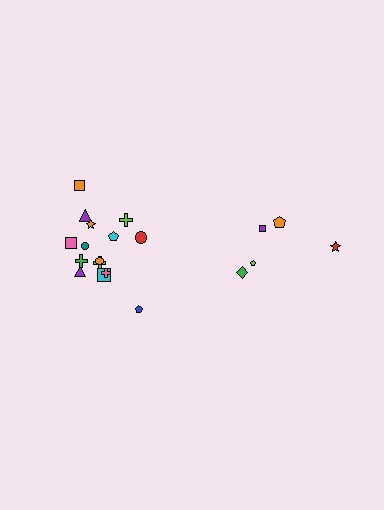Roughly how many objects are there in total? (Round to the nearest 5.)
Roughly 20 objects in total.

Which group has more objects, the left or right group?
The left group.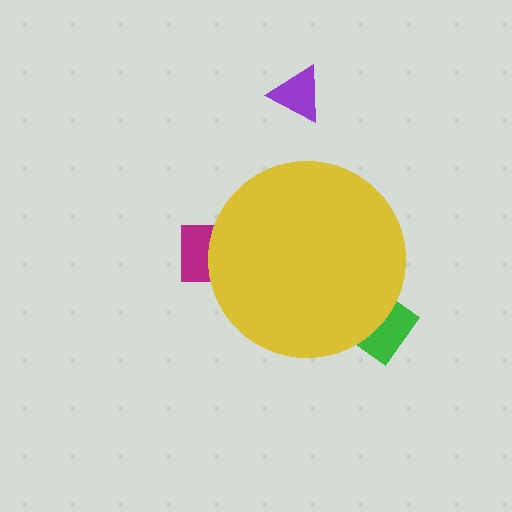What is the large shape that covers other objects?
A yellow circle.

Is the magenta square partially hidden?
Yes, the magenta square is partially hidden behind the yellow circle.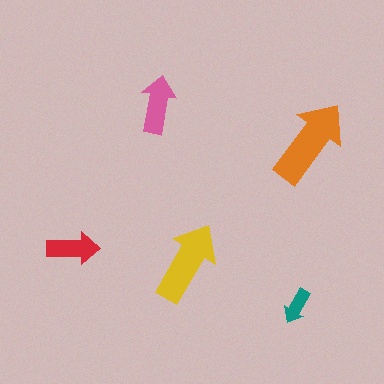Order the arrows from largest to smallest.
the orange one, the yellow one, the pink one, the red one, the teal one.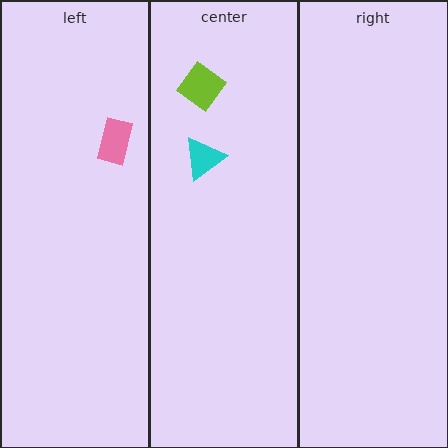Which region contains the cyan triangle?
The center region.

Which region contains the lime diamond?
The center region.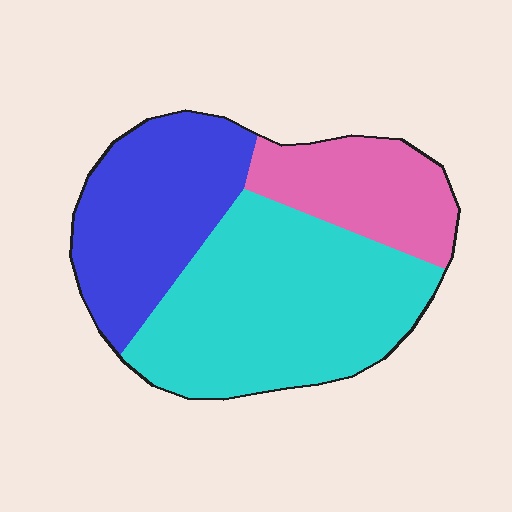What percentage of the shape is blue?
Blue takes up about one third (1/3) of the shape.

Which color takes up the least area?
Pink, at roughly 20%.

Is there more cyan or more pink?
Cyan.